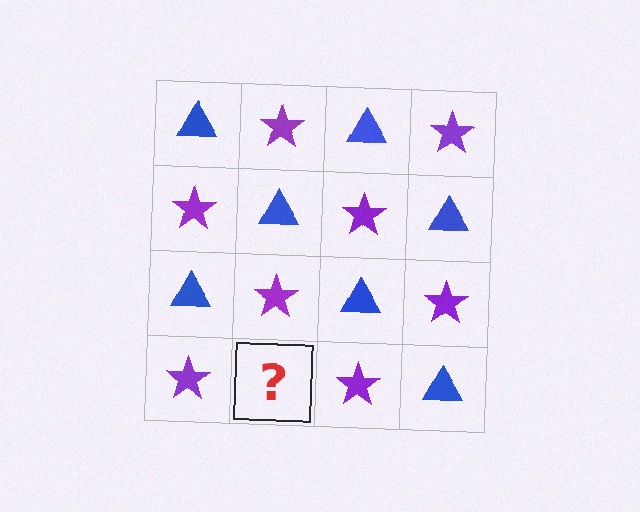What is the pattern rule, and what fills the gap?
The rule is that it alternates blue triangle and purple star in a checkerboard pattern. The gap should be filled with a blue triangle.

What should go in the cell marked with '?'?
The missing cell should contain a blue triangle.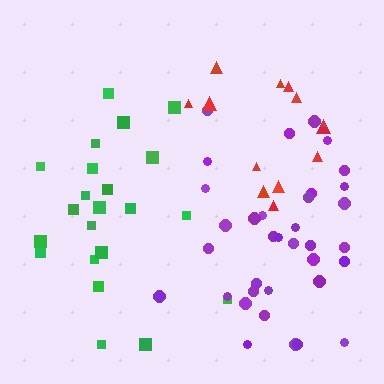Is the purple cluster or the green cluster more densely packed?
Purple.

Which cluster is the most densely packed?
Purple.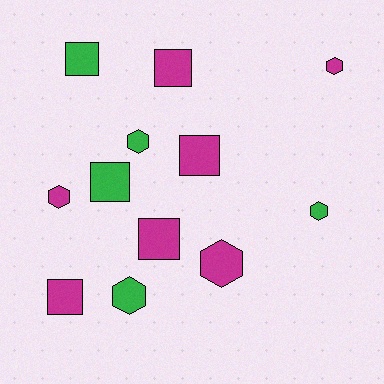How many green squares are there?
There are 2 green squares.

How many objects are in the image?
There are 12 objects.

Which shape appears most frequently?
Square, with 6 objects.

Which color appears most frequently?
Magenta, with 7 objects.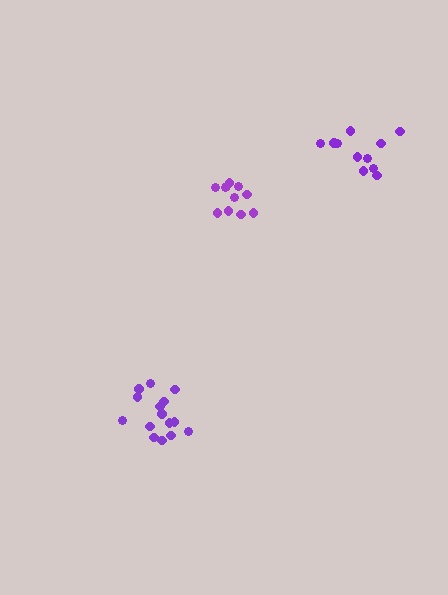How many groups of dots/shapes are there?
There are 3 groups.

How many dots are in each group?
Group 1: 15 dots, Group 2: 11 dots, Group 3: 11 dots (37 total).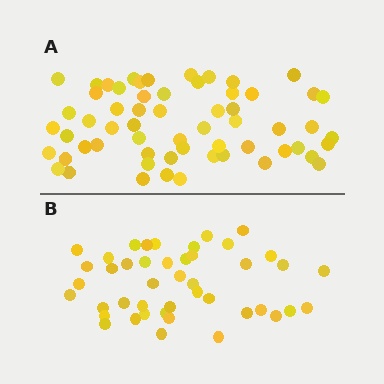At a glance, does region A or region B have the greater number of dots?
Region A (the top region) has more dots.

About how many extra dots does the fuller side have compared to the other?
Region A has approximately 15 more dots than region B.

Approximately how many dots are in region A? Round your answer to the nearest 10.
About 60 dots.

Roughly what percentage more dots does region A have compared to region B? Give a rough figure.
About 35% more.